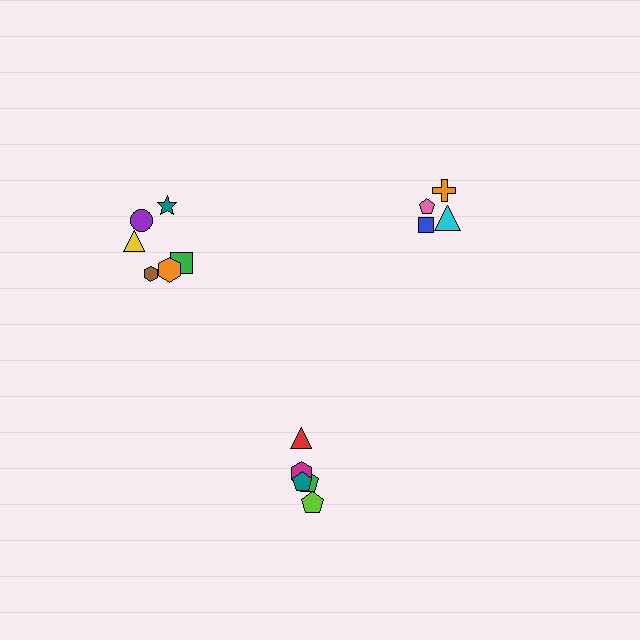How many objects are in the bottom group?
There are 5 objects.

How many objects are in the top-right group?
There are 4 objects.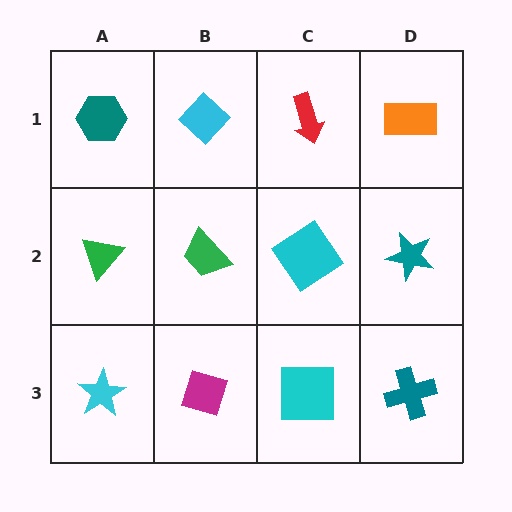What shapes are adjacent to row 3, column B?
A green trapezoid (row 2, column B), a cyan star (row 3, column A), a cyan square (row 3, column C).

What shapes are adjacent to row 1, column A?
A green triangle (row 2, column A), a cyan diamond (row 1, column B).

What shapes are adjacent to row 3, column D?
A teal star (row 2, column D), a cyan square (row 3, column C).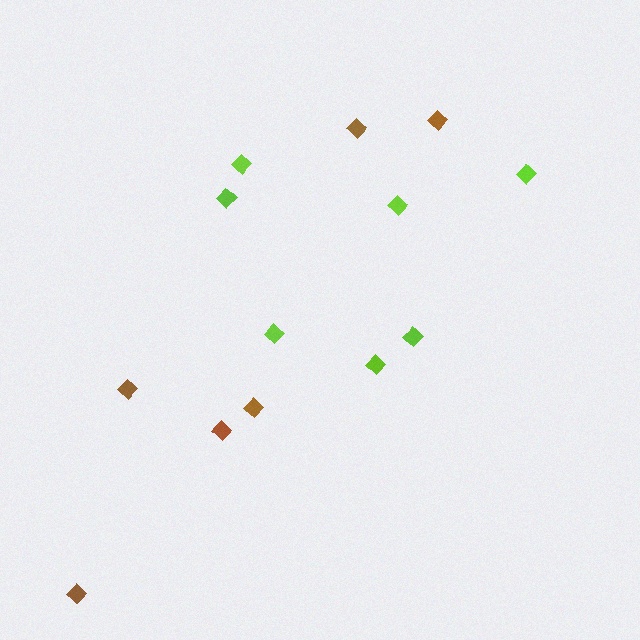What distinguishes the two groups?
There are 2 groups: one group of brown diamonds (6) and one group of lime diamonds (7).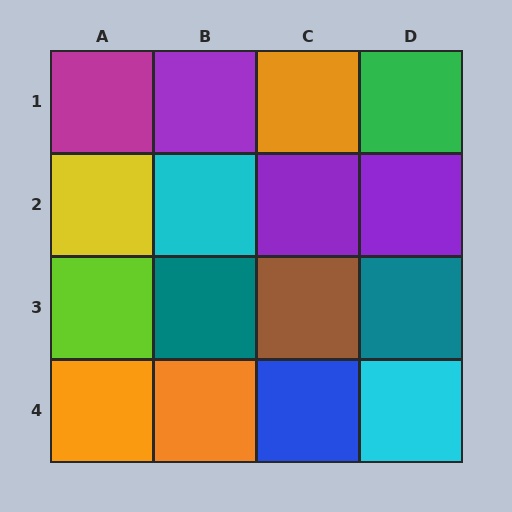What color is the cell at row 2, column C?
Purple.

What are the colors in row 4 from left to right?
Orange, orange, blue, cyan.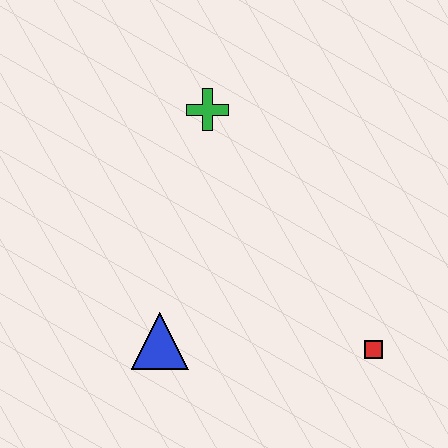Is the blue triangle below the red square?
No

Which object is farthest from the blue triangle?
The green cross is farthest from the blue triangle.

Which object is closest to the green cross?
The blue triangle is closest to the green cross.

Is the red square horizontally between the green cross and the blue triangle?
No